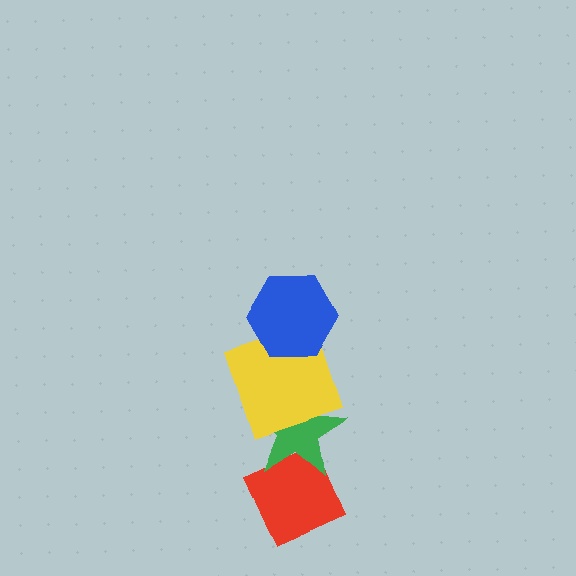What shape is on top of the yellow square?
The blue hexagon is on top of the yellow square.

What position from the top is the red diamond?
The red diamond is 4th from the top.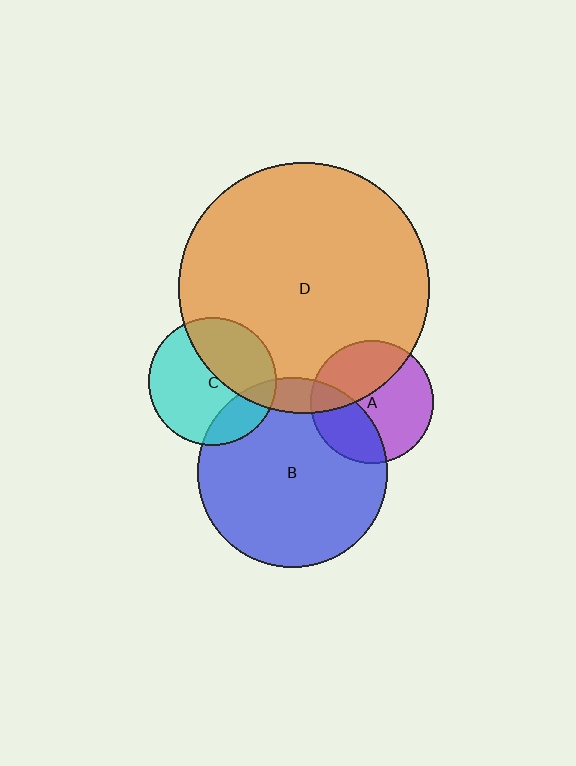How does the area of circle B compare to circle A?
Approximately 2.4 times.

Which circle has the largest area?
Circle D (orange).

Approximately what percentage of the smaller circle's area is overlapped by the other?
Approximately 10%.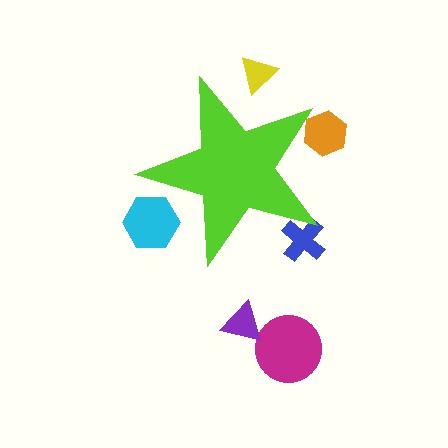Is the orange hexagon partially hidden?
Yes, the orange hexagon is partially hidden behind the lime star.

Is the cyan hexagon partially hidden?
Yes, the cyan hexagon is partially hidden behind the lime star.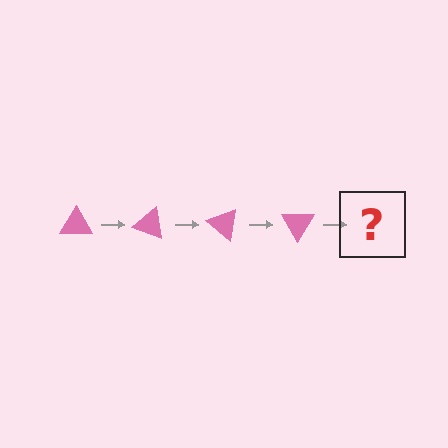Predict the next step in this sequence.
The next step is a pink triangle rotated 80 degrees.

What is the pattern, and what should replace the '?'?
The pattern is that the triangle rotates 20 degrees each step. The '?' should be a pink triangle rotated 80 degrees.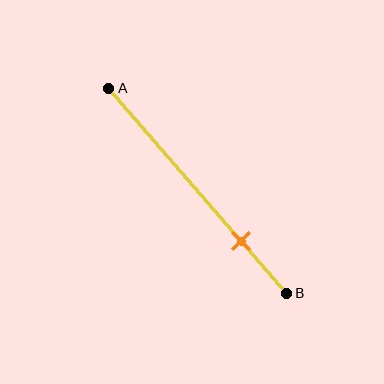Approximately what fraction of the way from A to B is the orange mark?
The orange mark is approximately 75% of the way from A to B.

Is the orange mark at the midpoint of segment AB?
No, the mark is at about 75% from A, not at the 50% midpoint.